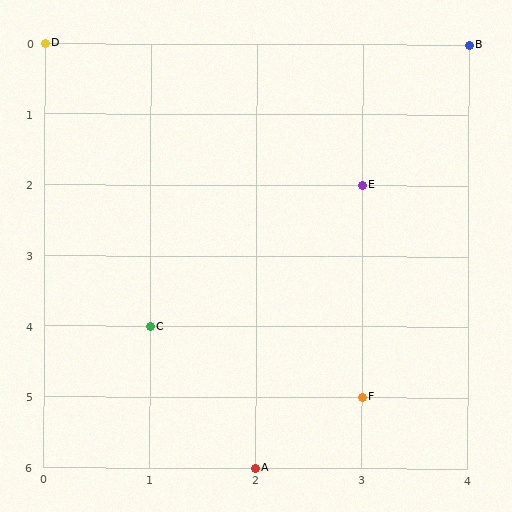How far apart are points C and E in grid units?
Points C and E are 2 columns and 2 rows apart (about 2.8 grid units diagonally).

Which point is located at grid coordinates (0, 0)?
Point D is at (0, 0).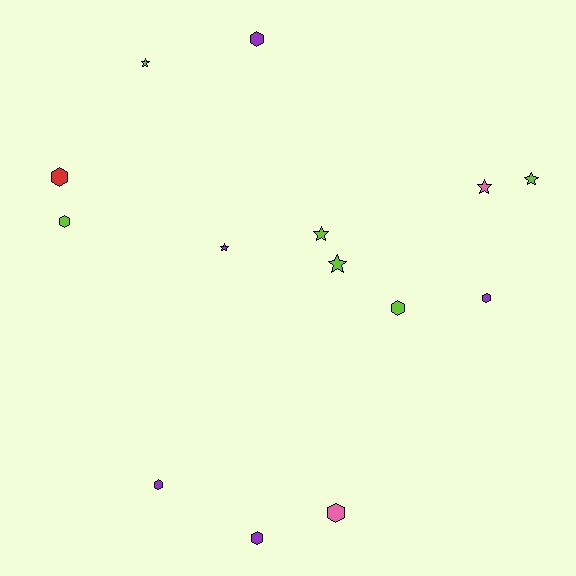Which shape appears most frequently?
Hexagon, with 8 objects.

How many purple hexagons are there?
There are 4 purple hexagons.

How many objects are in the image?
There are 14 objects.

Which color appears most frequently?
Lime, with 6 objects.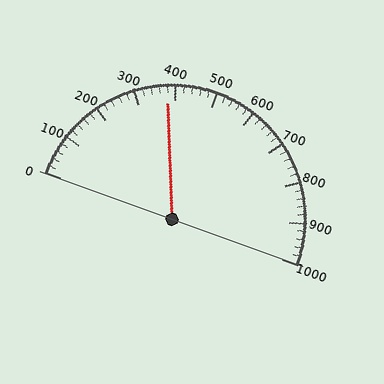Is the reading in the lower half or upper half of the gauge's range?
The reading is in the lower half of the range (0 to 1000).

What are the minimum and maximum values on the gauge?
The gauge ranges from 0 to 1000.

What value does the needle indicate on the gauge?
The needle indicates approximately 380.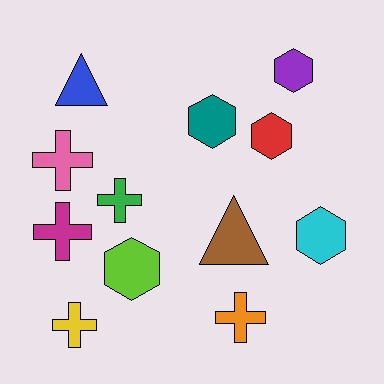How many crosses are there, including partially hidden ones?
There are 5 crosses.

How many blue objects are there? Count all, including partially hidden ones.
There is 1 blue object.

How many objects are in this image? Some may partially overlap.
There are 12 objects.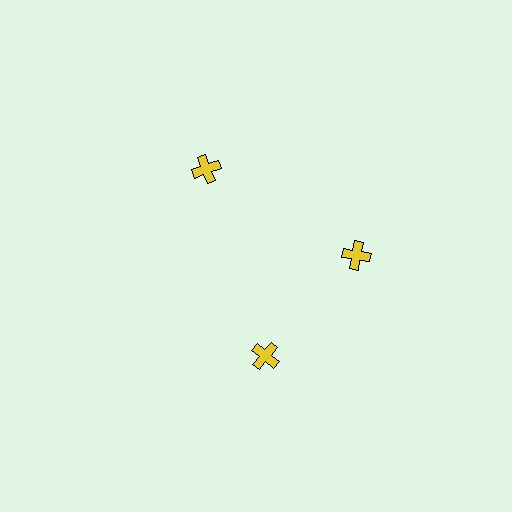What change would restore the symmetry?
The symmetry would be restored by rotating it back into even spacing with its neighbors so that all 3 crosses sit at equal angles and equal distance from the center.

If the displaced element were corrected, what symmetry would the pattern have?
It would have 3-fold rotational symmetry — the pattern would map onto itself every 120 degrees.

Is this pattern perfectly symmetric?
No. The 3 yellow crosses are arranged in a ring, but one element near the 7 o'clock position is rotated out of alignment along the ring, breaking the 3-fold rotational symmetry.